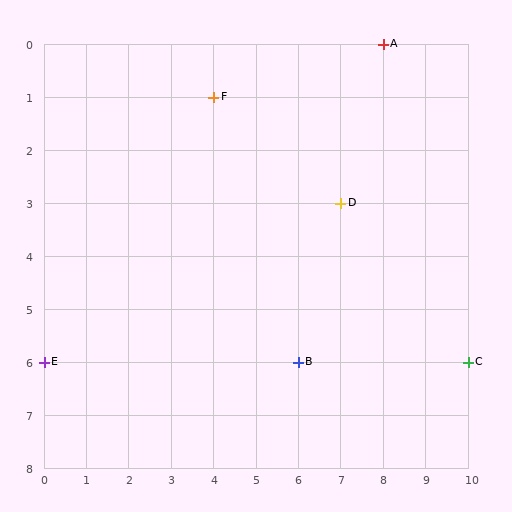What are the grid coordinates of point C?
Point C is at grid coordinates (10, 6).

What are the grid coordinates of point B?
Point B is at grid coordinates (6, 6).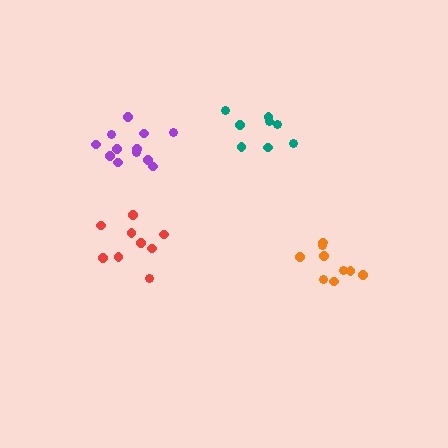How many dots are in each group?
Group 1: 9 dots, Group 2: 9 dots, Group 3: 12 dots, Group 4: 8 dots (38 total).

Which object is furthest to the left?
The red cluster is leftmost.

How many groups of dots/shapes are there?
There are 4 groups.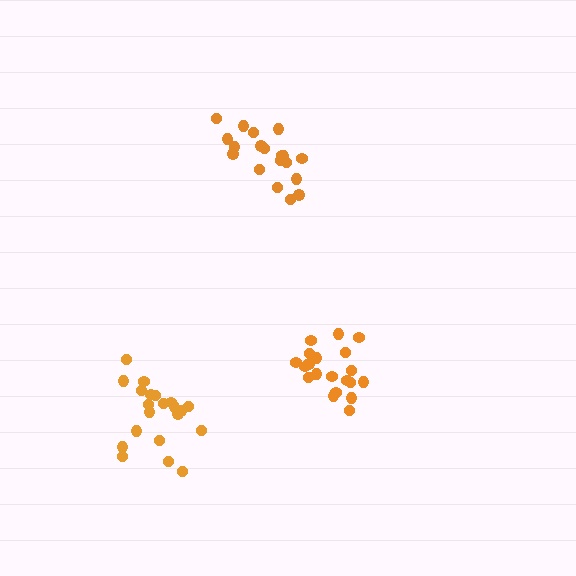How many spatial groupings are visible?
There are 3 spatial groupings.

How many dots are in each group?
Group 1: 21 dots, Group 2: 20 dots, Group 3: 19 dots (60 total).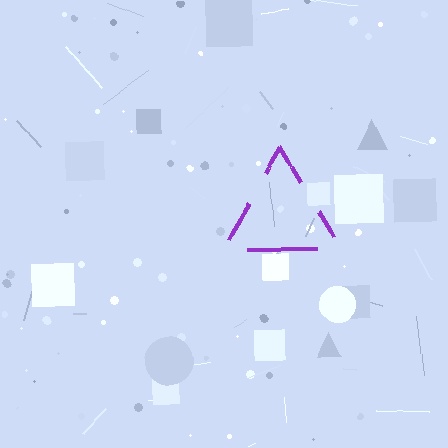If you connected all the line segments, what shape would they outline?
They would outline a triangle.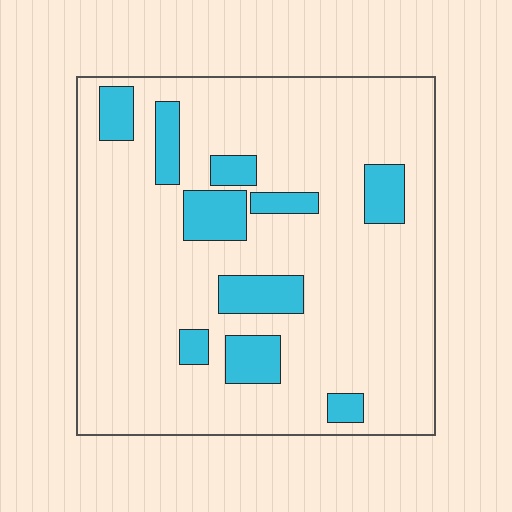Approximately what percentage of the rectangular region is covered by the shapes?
Approximately 15%.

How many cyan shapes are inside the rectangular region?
10.